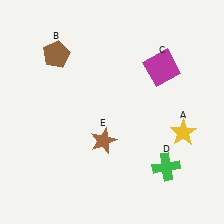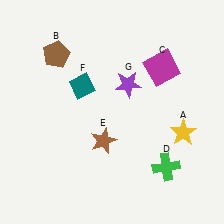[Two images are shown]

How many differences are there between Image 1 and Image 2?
There are 2 differences between the two images.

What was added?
A teal diamond (F), a purple star (G) were added in Image 2.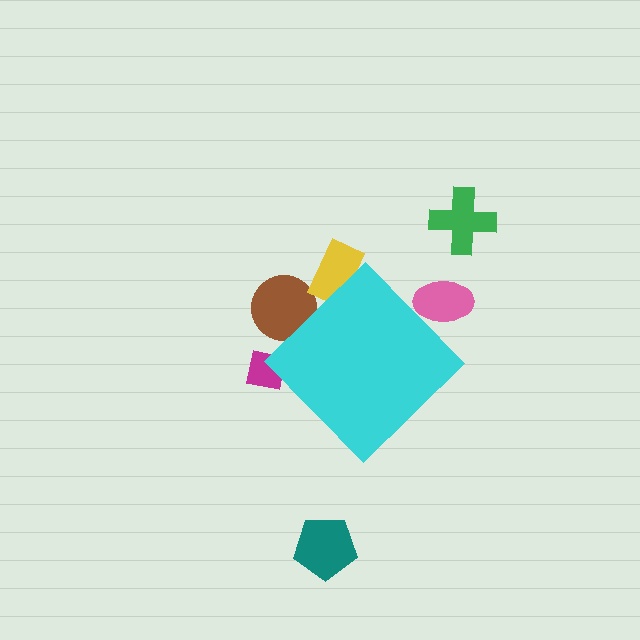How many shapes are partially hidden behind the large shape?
4 shapes are partially hidden.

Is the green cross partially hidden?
No, the green cross is fully visible.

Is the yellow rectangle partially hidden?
Yes, the yellow rectangle is partially hidden behind the cyan diamond.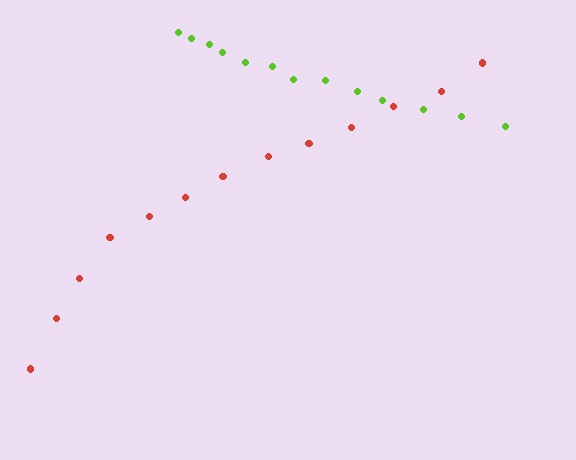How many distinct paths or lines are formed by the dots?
There are 2 distinct paths.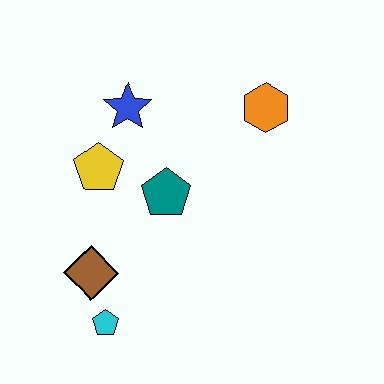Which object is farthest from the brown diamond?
The orange hexagon is farthest from the brown diamond.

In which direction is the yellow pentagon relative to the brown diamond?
The yellow pentagon is above the brown diamond.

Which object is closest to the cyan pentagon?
The brown diamond is closest to the cyan pentagon.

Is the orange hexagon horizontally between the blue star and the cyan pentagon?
No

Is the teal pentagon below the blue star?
Yes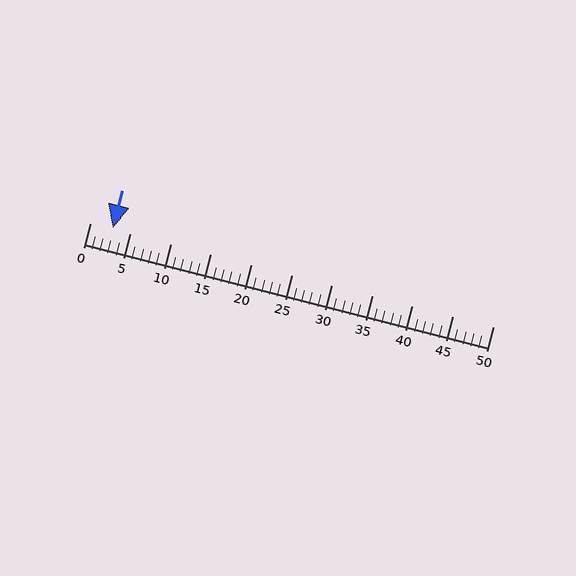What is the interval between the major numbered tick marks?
The major tick marks are spaced 5 units apart.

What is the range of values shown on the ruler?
The ruler shows values from 0 to 50.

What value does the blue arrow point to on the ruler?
The blue arrow points to approximately 3.